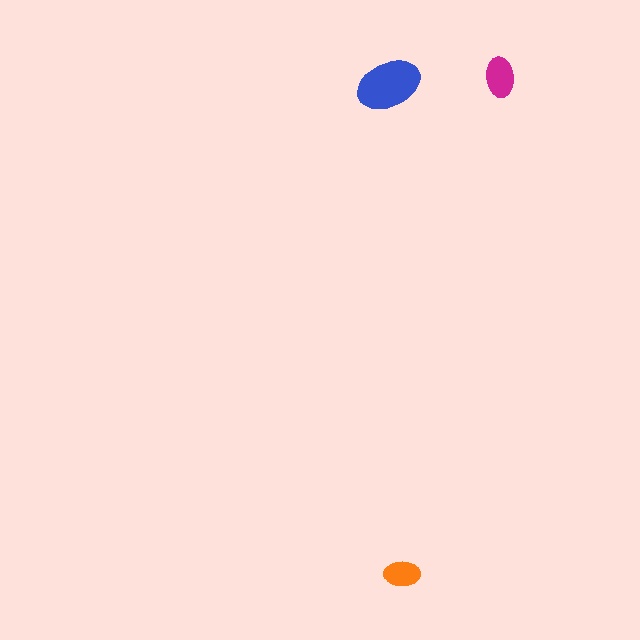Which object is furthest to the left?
The blue ellipse is leftmost.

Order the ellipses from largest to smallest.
the blue one, the magenta one, the orange one.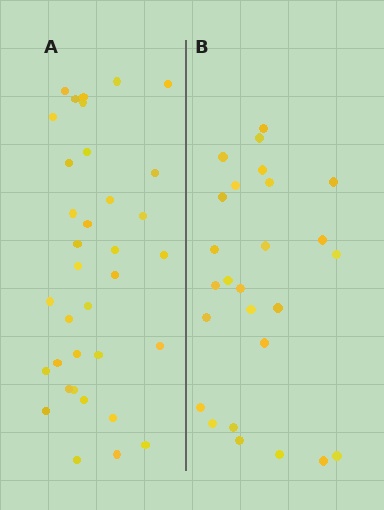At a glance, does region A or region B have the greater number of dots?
Region A (the left region) has more dots.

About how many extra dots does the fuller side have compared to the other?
Region A has roughly 8 or so more dots than region B.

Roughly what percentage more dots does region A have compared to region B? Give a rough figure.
About 35% more.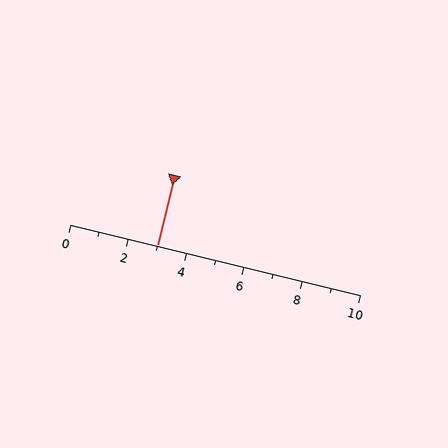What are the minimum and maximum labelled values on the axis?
The axis runs from 0 to 10.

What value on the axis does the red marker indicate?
The marker indicates approximately 3.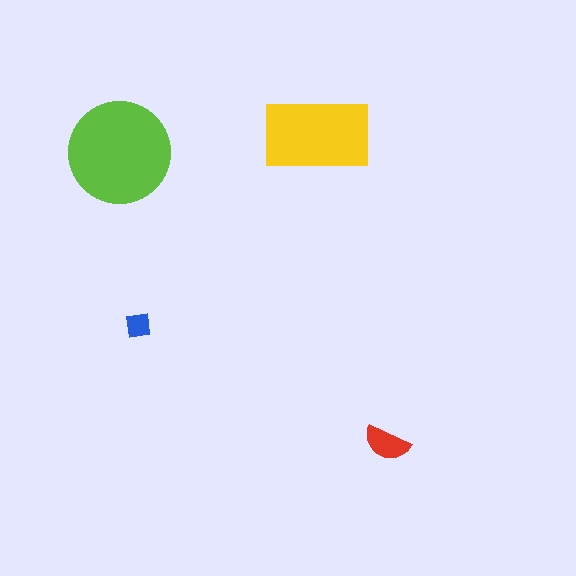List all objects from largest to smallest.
The lime circle, the yellow rectangle, the red semicircle, the blue square.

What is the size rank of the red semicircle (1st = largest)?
3rd.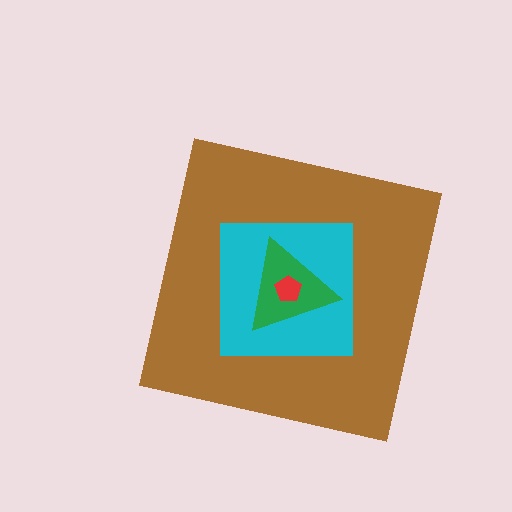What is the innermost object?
The red pentagon.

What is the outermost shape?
The brown square.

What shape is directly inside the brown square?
The cyan square.